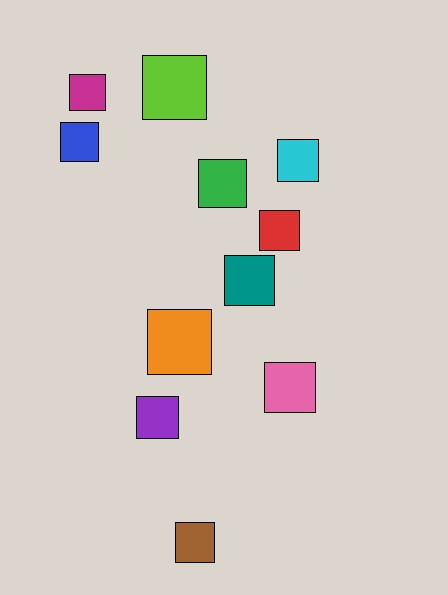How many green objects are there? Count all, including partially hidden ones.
There is 1 green object.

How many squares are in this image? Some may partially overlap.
There are 11 squares.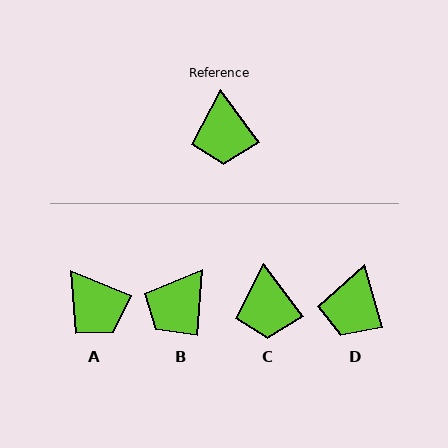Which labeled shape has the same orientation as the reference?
C.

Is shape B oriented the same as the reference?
No, it is off by about 41 degrees.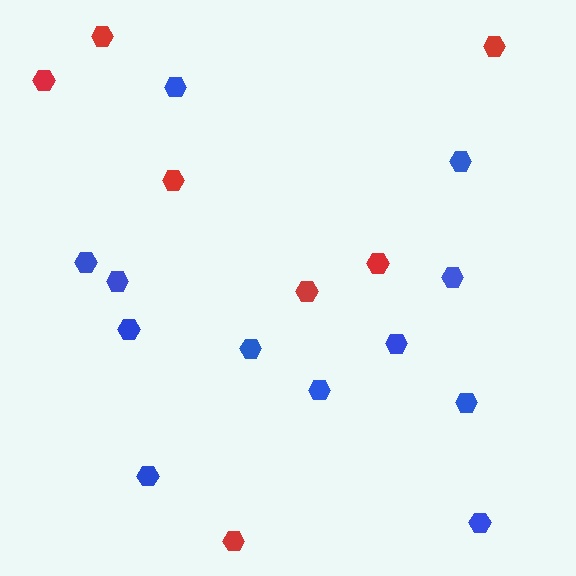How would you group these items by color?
There are 2 groups: one group of red hexagons (7) and one group of blue hexagons (12).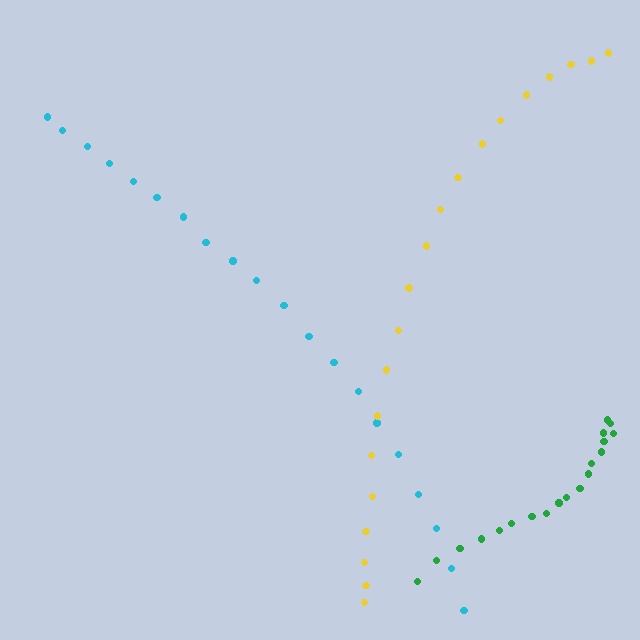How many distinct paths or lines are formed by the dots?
There are 3 distinct paths.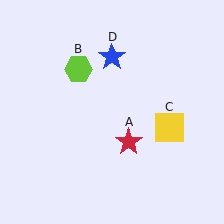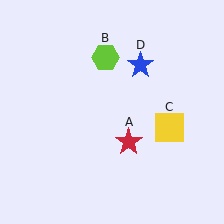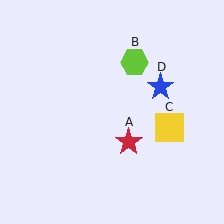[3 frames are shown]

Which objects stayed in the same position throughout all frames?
Red star (object A) and yellow square (object C) remained stationary.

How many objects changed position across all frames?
2 objects changed position: lime hexagon (object B), blue star (object D).